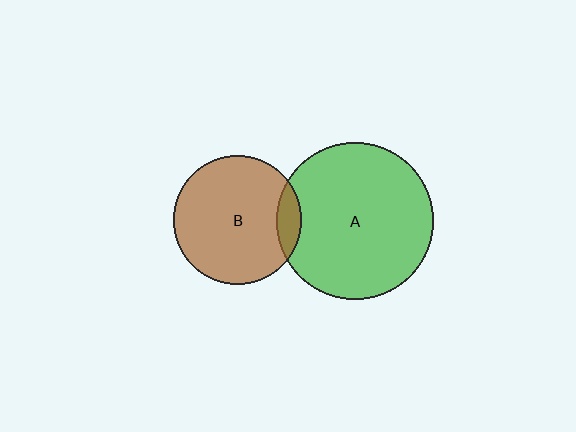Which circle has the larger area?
Circle A (green).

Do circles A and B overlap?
Yes.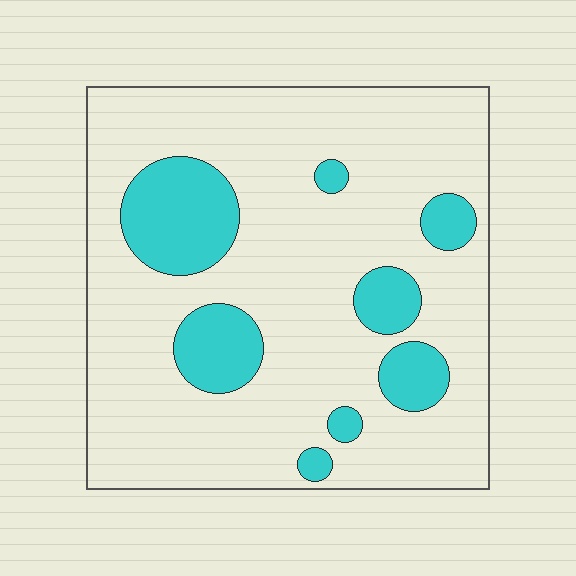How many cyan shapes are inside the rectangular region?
8.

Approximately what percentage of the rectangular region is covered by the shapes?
Approximately 20%.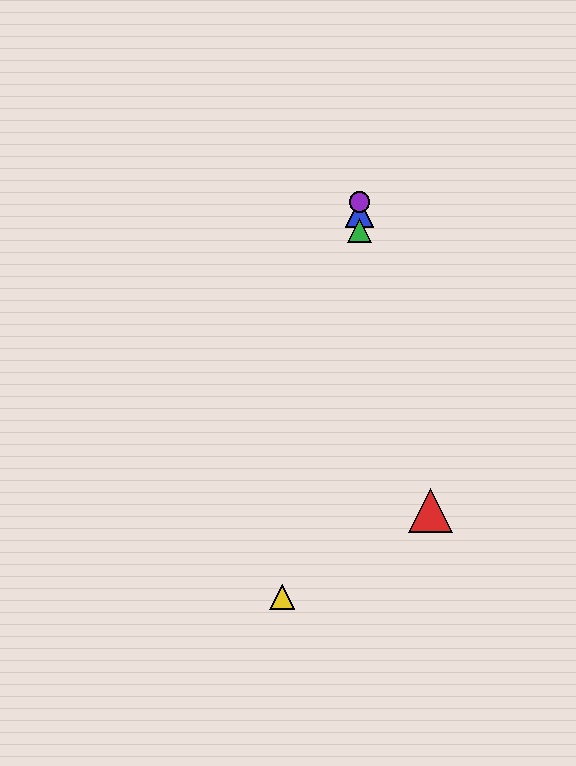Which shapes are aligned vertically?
The blue triangle, the green triangle, the purple circle are aligned vertically.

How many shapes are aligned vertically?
3 shapes (the blue triangle, the green triangle, the purple circle) are aligned vertically.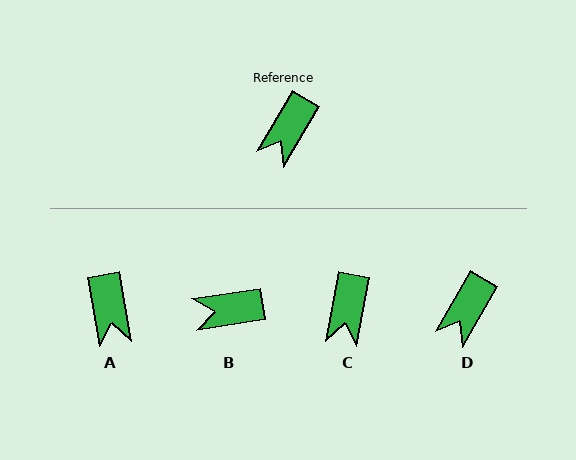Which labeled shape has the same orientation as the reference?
D.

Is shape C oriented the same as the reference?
No, it is off by about 20 degrees.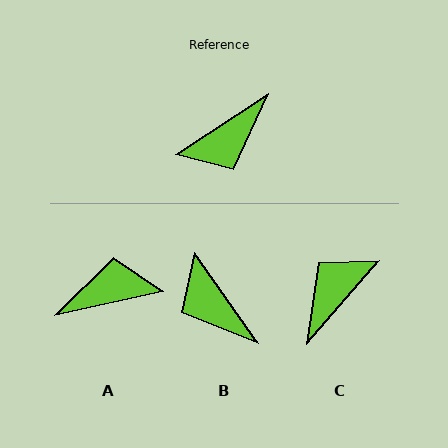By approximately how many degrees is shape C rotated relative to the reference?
Approximately 164 degrees clockwise.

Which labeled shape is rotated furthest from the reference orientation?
C, about 164 degrees away.